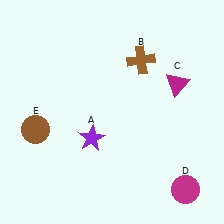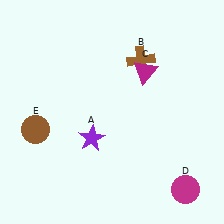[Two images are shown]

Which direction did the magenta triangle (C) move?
The magenta triangle (C) moved left.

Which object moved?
The magenta triangle (C) moved left.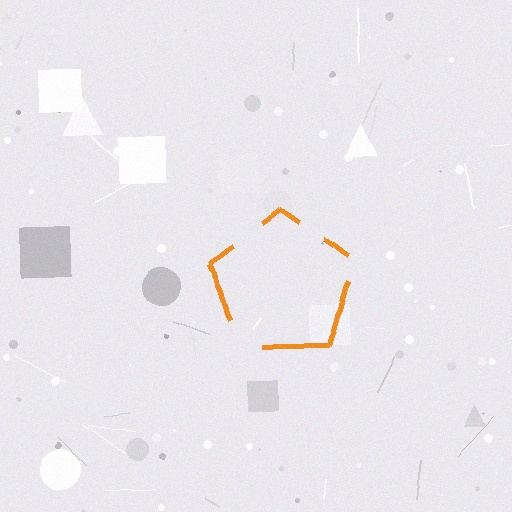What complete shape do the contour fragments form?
The contour fragments form a pentagon.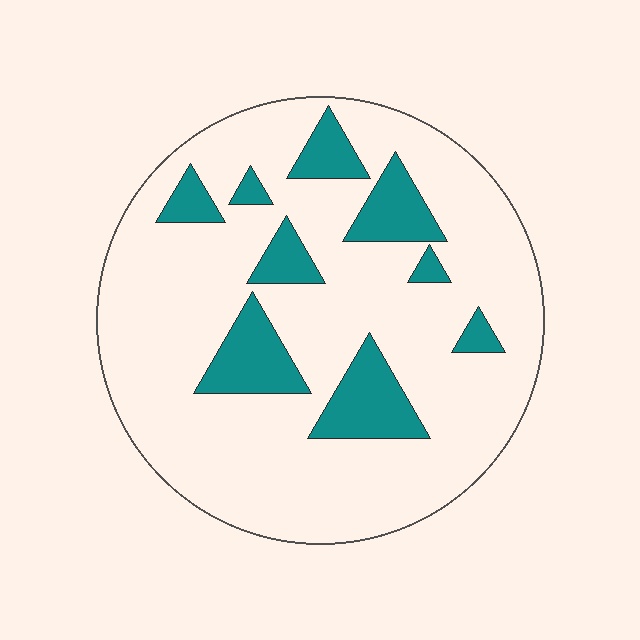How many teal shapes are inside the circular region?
9.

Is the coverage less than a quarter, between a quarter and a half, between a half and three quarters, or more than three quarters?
Less than a quarter.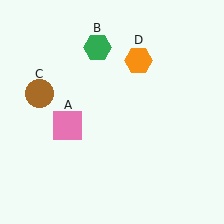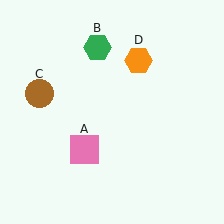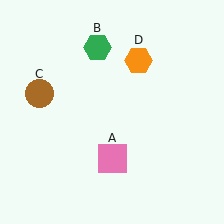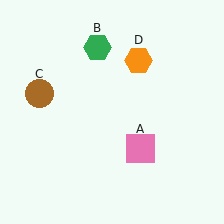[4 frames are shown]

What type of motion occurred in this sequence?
The pink square (object A) rotated counterclockwise around the center of the scene.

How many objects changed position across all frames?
1 object changed position: pink square (object A).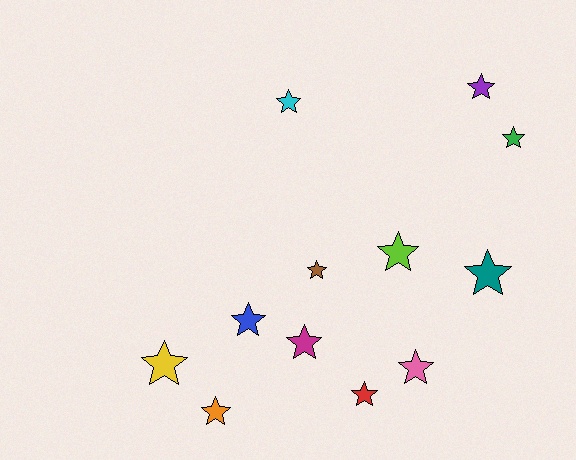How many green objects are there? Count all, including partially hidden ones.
There is 1 green object.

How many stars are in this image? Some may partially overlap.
There are 12 stars.